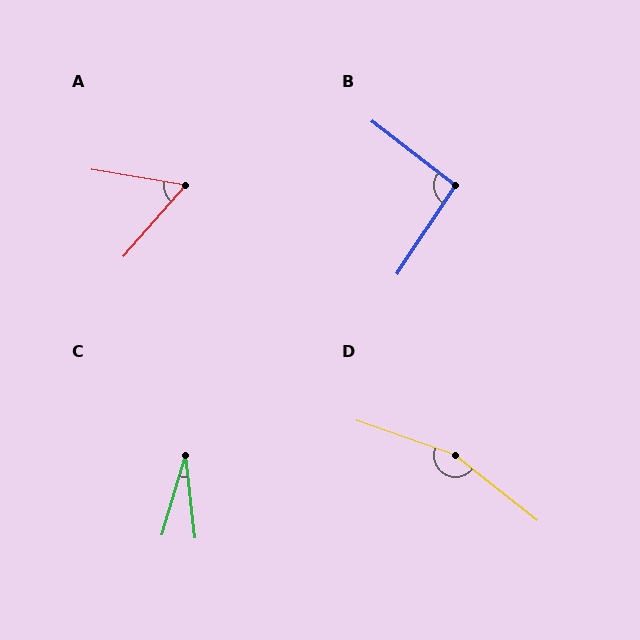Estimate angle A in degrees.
Approximately 58 degrees.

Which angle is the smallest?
C, at approximately 23 degrees.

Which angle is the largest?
D, at approximately 161 degrees.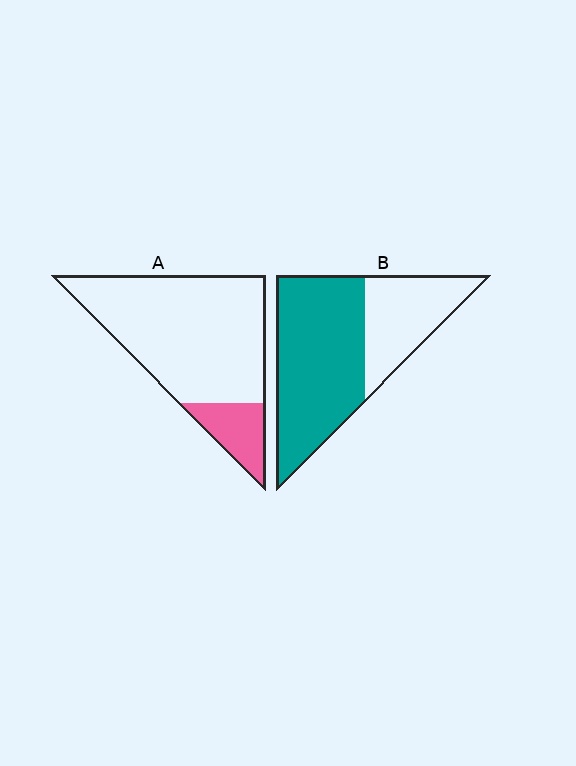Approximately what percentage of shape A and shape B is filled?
A is approximately 15% and B is approximately 65%.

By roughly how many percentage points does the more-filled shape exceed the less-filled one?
By roughly 50 percentage points (B over A).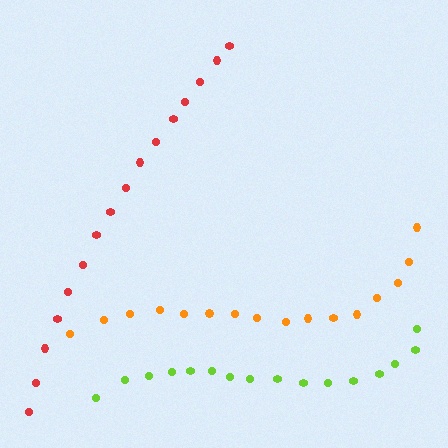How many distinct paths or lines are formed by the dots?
There are 3 distinct paths.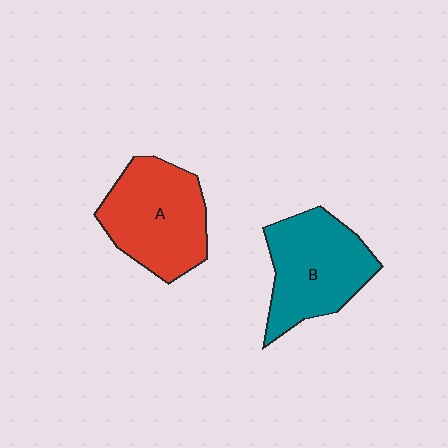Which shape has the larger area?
Shape A (red).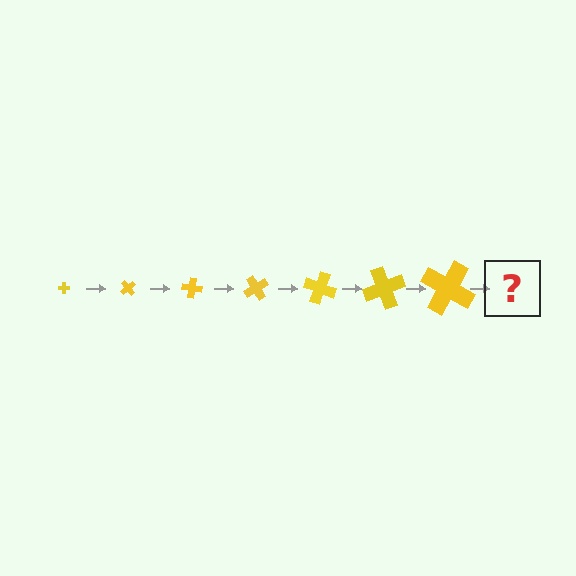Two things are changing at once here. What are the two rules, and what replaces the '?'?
The two rules are that the cross grows larger each step and it rotates 50 degrees each step. The '?' should be a cross, larger than the previous one and rotated 350 degrees from the start.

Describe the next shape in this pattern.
It should be a cross, larger than the previous one and rotated 350 degrees from the start.